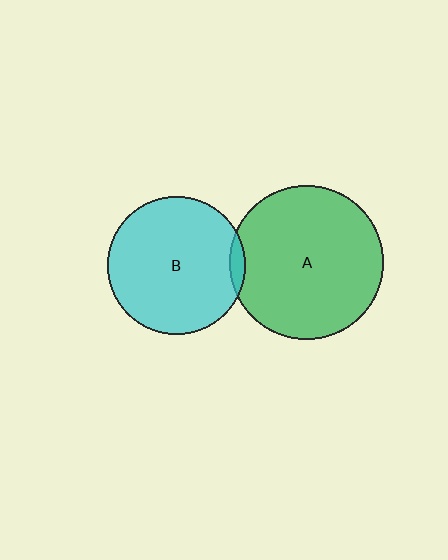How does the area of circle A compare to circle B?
Approximately 1.2 times.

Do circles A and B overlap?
Yes.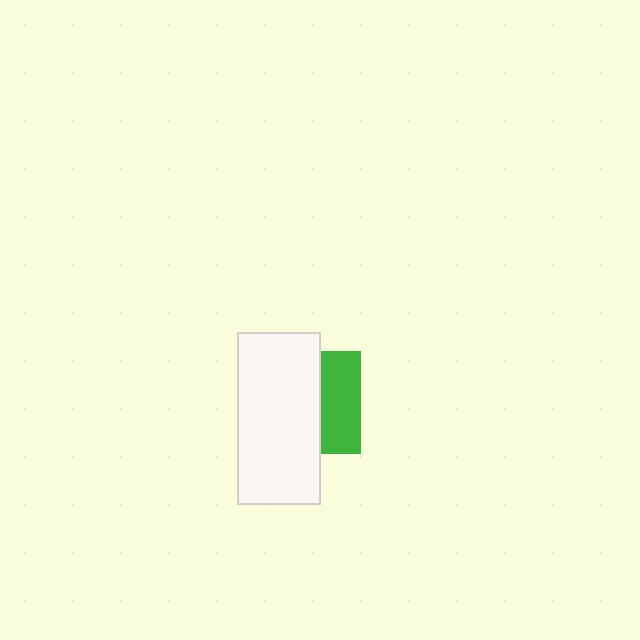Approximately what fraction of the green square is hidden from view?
Roughly 62% of the green square is hidden behind the white rectangle.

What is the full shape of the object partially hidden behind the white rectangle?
The partially hidden object is a green square.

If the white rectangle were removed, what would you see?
You would see the complete green square.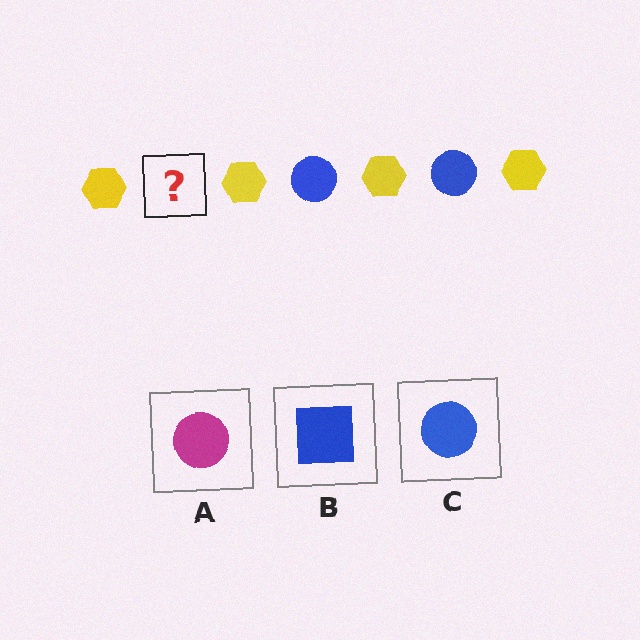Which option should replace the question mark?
Option C.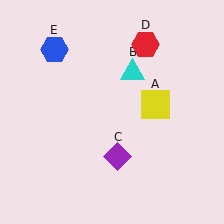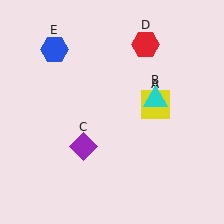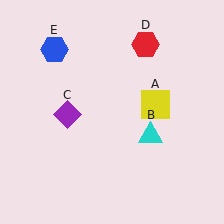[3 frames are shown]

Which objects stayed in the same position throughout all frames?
Yellow square (object A) and red hexagon (object D) and blue hexagon (object E) remained stationary.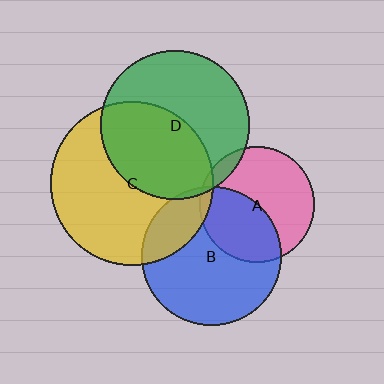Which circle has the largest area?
Circle C (yellow).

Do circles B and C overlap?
Yes.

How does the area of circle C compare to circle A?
Approximately 2.0 times.